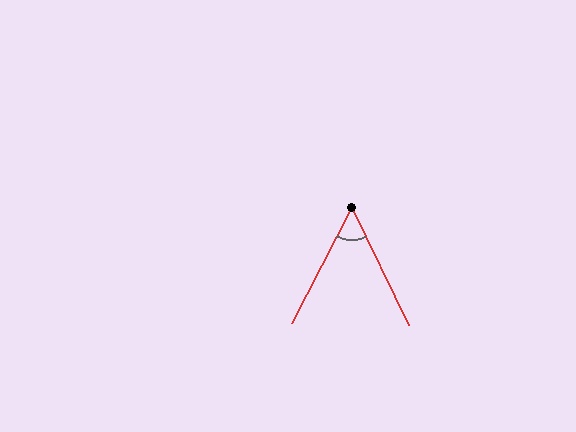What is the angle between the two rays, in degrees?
Approximately 53 degrees.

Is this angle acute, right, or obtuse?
It is acute.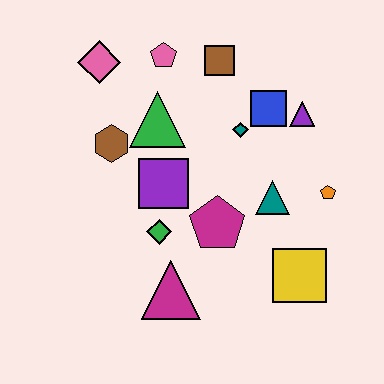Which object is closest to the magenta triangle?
The green diamond is closest to the magenta triangle.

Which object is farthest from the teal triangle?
The pink diamond is farthest from the teal triangle.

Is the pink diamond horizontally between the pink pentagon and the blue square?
No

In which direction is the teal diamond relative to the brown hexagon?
The teal diamond is to the right of the brown hexagon.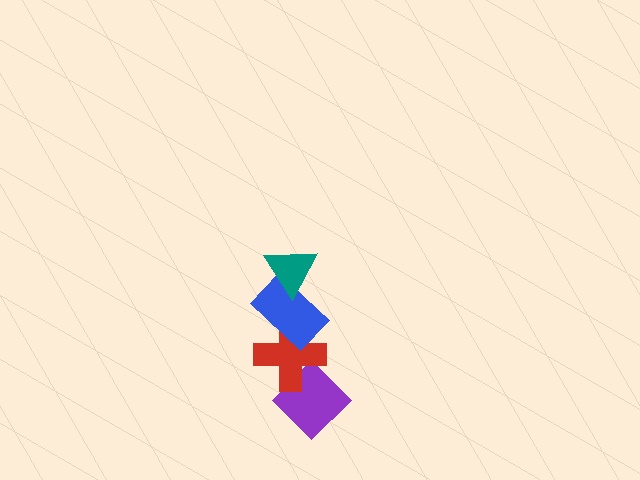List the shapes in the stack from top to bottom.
From top to bottom: the teal triangle, the blue rectangle, the red cross, the purple diamond.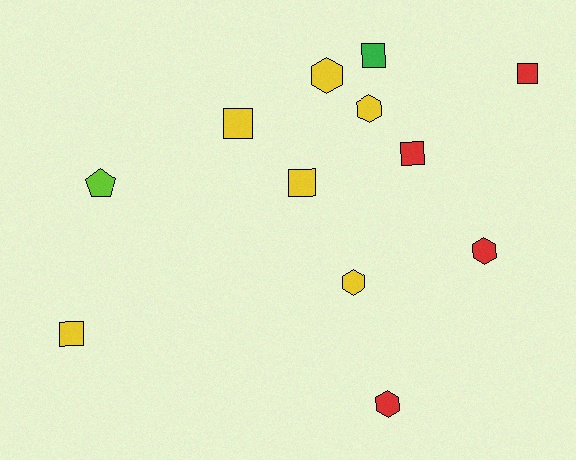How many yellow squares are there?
There are 3 yellow squares.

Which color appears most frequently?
Yellow, with 6 objects.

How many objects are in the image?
There are 12 objects.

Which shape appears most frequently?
Square, with 6 objects.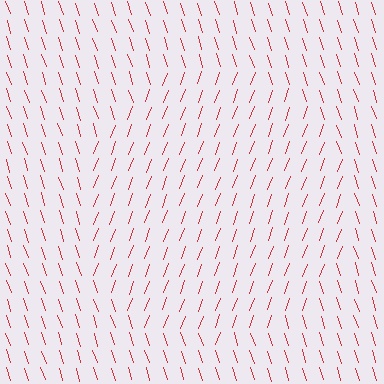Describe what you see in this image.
The image is filled with small red line segments. A circle region in the image has lines oriented differently from the surrounding lines, creating a visible texture boundary.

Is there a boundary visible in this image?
Yes, there is a texture boundary formed by a change in line orientation.